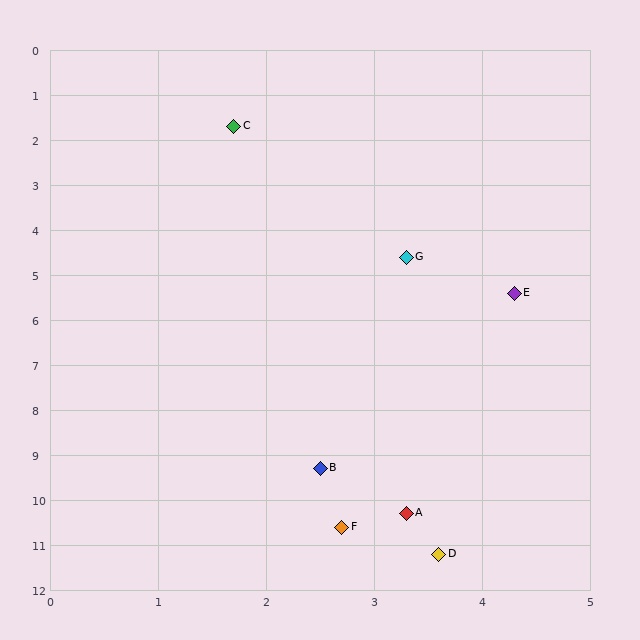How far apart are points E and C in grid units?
Points E and C are about 4.5 grid units apart.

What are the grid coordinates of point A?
Point A is at approximately (3.3, 10.3).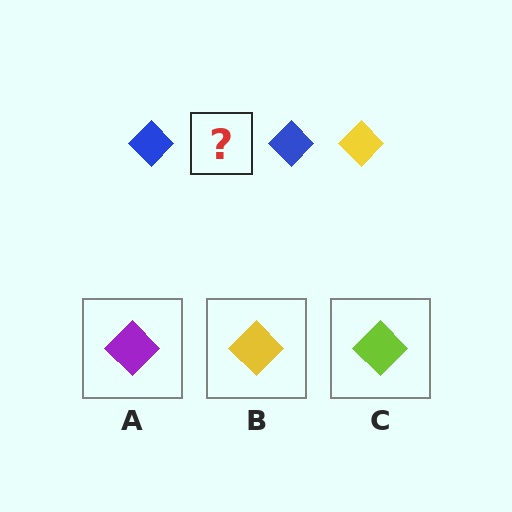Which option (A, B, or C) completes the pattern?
B.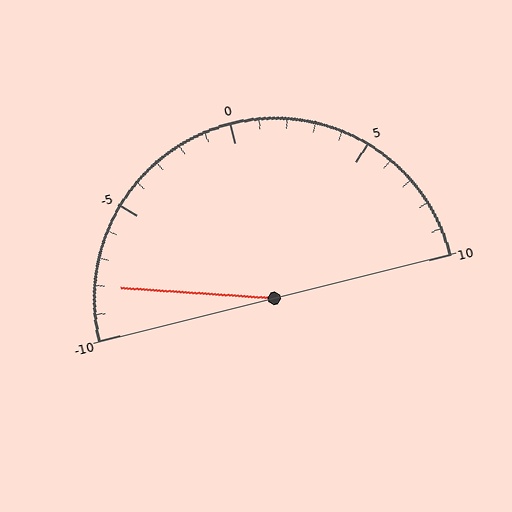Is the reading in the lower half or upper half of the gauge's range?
The reading is in the lower half of the range (-10 to 10).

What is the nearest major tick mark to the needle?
The nearest major tick mark is -10.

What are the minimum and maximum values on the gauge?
The gauge ranges from -10 to 10.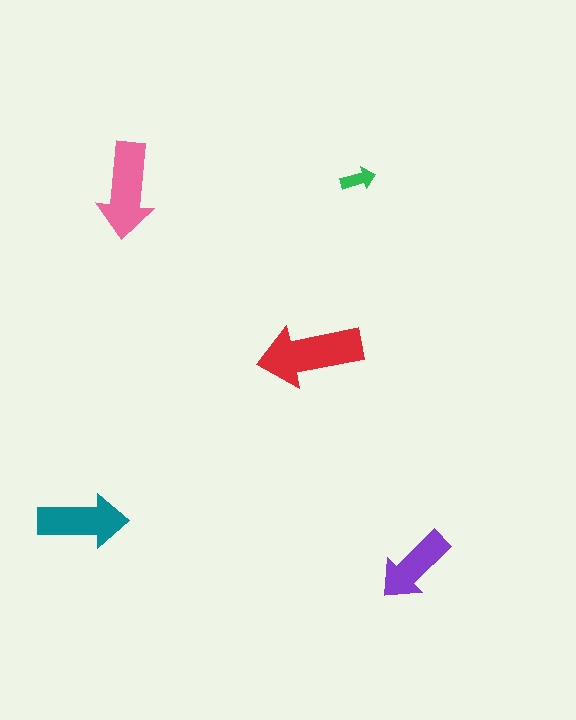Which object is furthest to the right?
The purple arrow is rightmost.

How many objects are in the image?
There are 5 objects in the image.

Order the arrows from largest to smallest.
the red one, the pink one, the teal one, the purple one, the green one.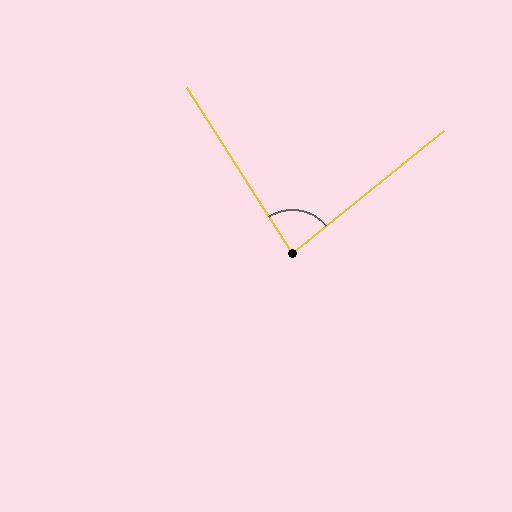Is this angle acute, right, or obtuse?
It is acute.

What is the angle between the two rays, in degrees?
Approximately 83 degrees.